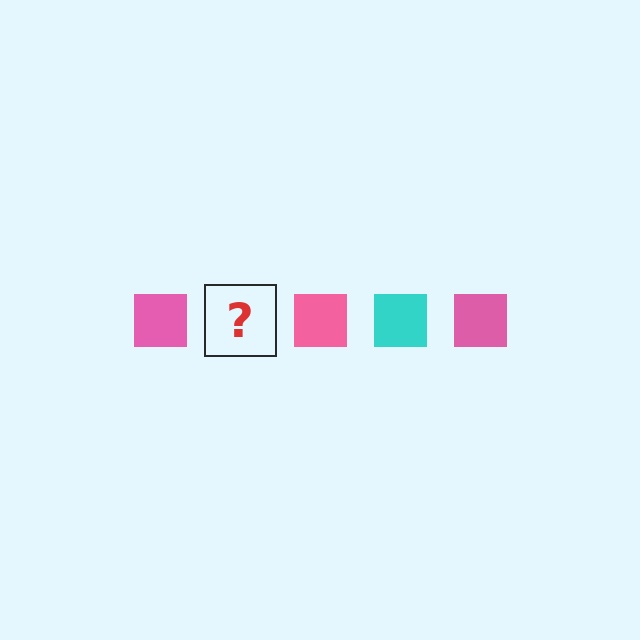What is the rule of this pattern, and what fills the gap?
The rule is that the pattern cycles through pink, cyan squares. The gap should be filled with a cyan square.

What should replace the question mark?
The question mark should be replaced with a cyan square.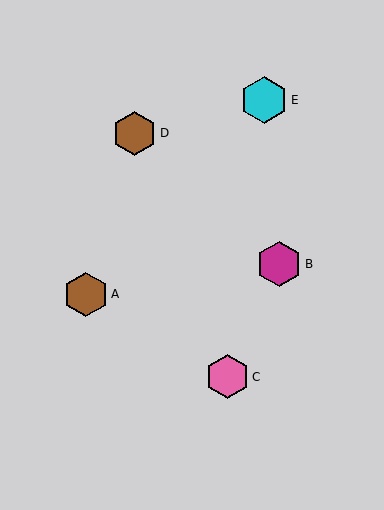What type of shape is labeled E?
Shape E is a cyan hexagon.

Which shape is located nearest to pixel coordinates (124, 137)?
The brown hexagon (labeled D) at (135, 133) is nearest to that location.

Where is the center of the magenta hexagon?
The center of the magenta hexagon is at (279, 264).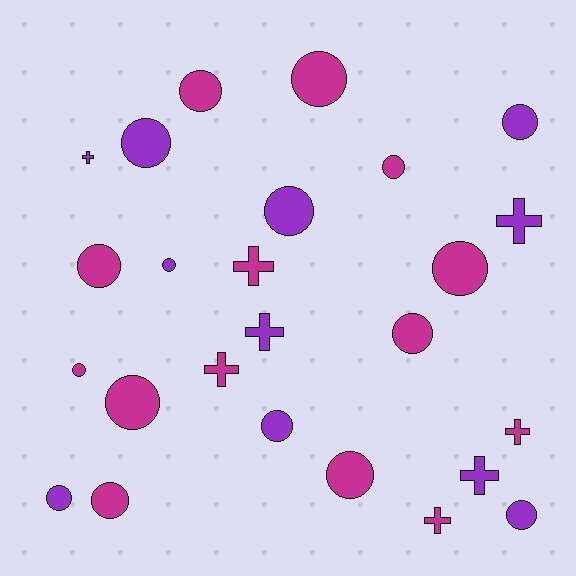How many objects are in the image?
There are 25 objects.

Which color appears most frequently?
Magenta, with 14 objects.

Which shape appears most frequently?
Circle, with 17 objects.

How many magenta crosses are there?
There are 4 magenta crosses.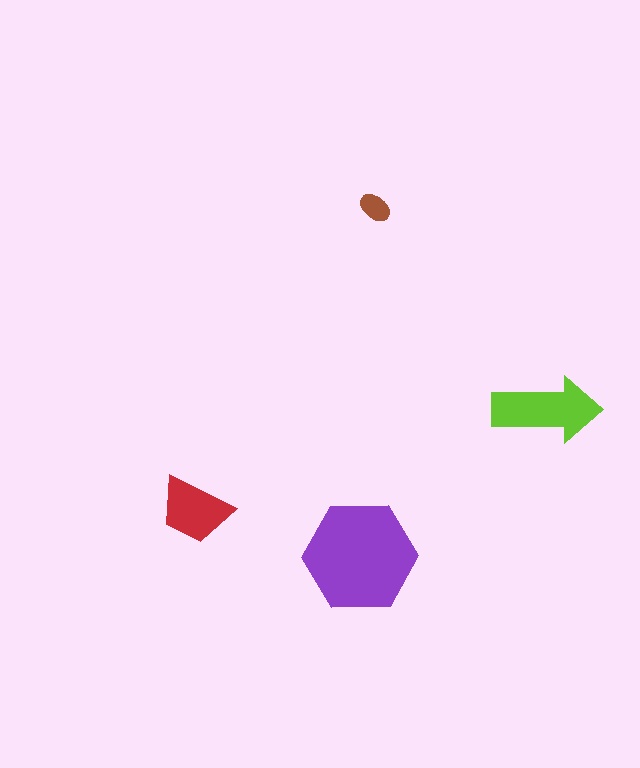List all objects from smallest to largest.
The brown ellipse, the red trapezoid, the lime arrow, the purple hexagon.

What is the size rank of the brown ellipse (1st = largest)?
4th.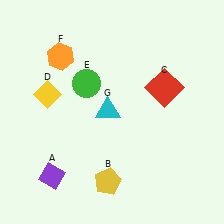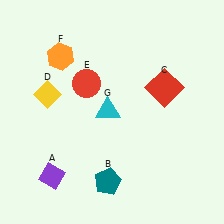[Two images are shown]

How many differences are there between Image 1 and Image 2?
There are 2 differences between the two images.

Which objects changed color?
B changed from yellow to teal. E changed from green to red.